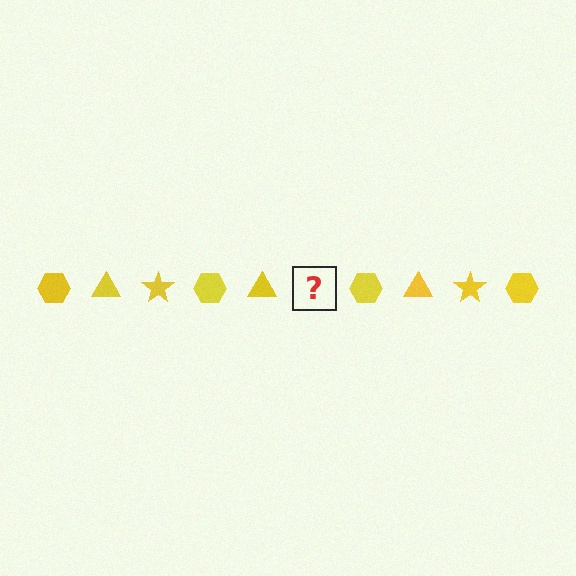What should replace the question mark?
The question mark should be replaced with a yellow star.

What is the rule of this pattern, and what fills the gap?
The rule is that the pattern cycles through hexagon, triangle, star shapes in yellow. The gap should be filled with a yellow star.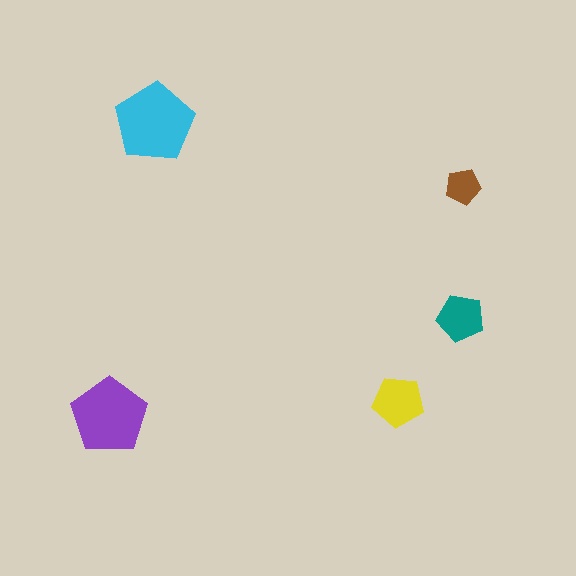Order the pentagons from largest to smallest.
the cyan one, the purple one, the yellow one, the teal one, the brown one.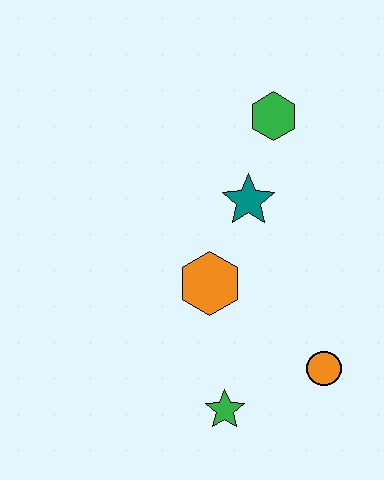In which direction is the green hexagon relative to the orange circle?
The green hexagon is above the orange circle.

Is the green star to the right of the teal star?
No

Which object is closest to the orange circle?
The green star is closest to the orange circle.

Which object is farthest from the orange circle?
The green hexagon is farthest from the orange circle.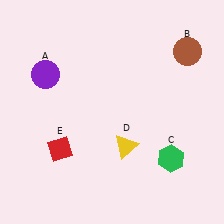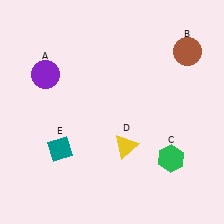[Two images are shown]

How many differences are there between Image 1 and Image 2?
There is 1 difference between the two images.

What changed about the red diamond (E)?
In Image 1, E is red. In Image 2, it changed to teal.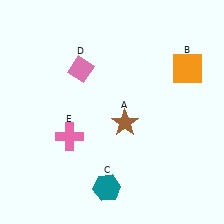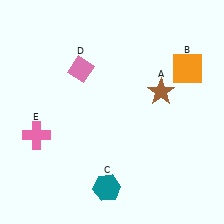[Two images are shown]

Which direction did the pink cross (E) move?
The pink cross (E) moved left.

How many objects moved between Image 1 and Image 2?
2 objects moved between the two images.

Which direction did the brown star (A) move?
The brown star (A) moved right.